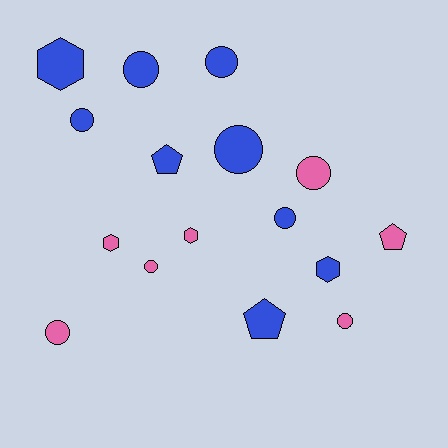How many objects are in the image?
There are 16 objects.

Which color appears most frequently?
Blue, with 9 objects.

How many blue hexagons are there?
There are 2 blue hexagons.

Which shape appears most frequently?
Circle, with 9 objects.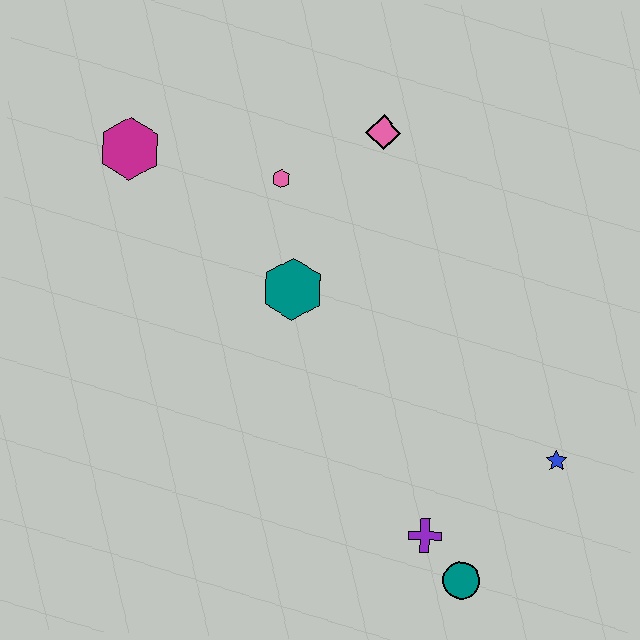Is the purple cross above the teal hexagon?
No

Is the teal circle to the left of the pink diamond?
No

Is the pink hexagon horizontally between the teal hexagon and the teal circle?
No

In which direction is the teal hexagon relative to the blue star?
The teal hexagon is to the left of the blue star.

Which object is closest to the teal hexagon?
The pink hexagon is closest to the teal hexagon.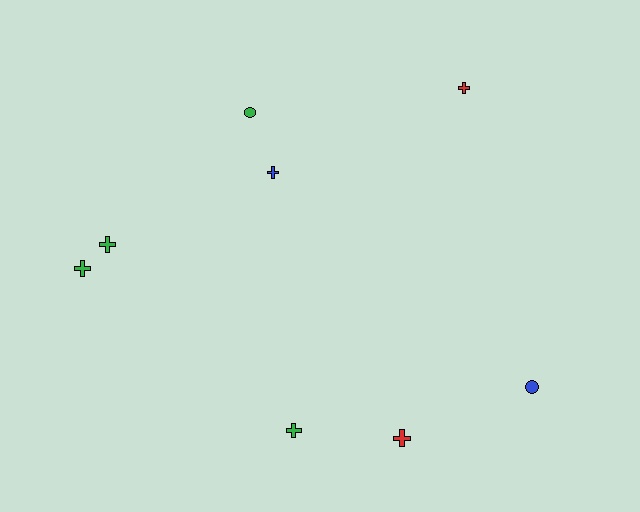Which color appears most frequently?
Green, with 4 objects.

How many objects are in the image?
There are 8 objects.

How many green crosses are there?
There are 3 green crosses.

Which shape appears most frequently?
Cross, with 6 objects.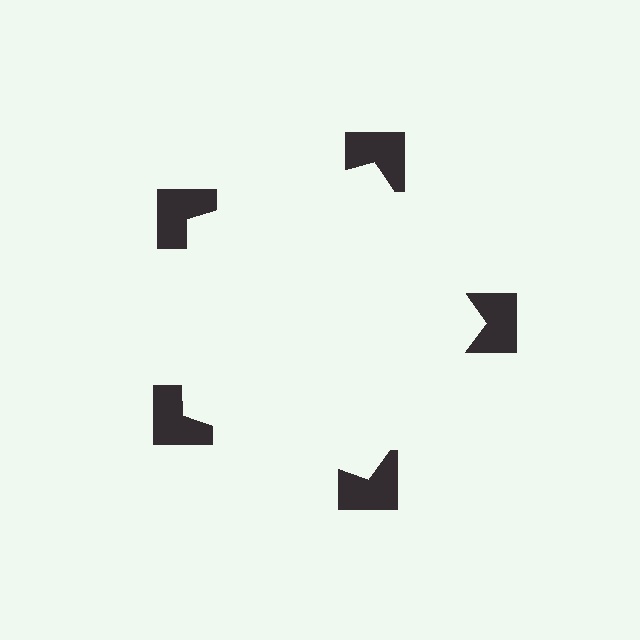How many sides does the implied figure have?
5 sides.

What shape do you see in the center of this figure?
An illusory pentagon — its edges are inferred from the aligned wedge cuts in the notched squares, not physically drawn.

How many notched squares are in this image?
There are 5 — one at each vertex of the illusory pentagon.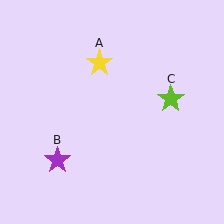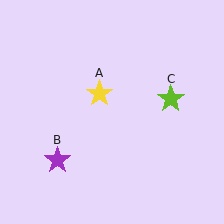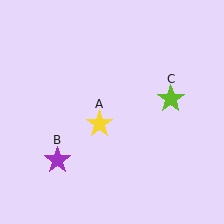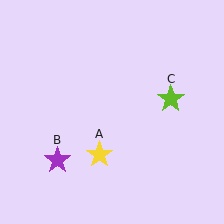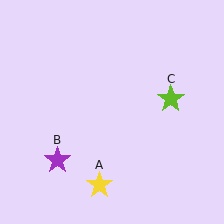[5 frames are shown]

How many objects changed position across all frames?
1 object changed position: yellow star (object A).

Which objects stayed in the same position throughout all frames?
Purple star (object B) and lime star (object C) remained stationary.